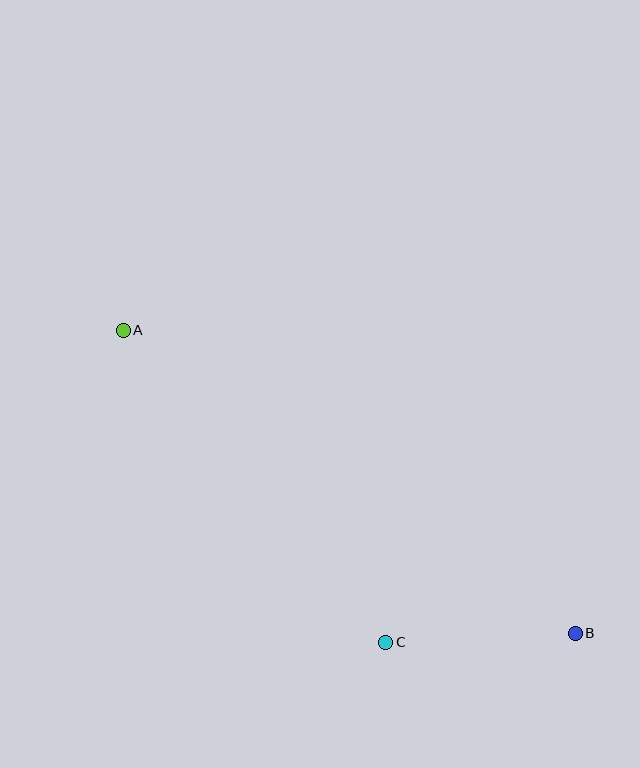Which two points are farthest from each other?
Points A and B are farthest from each other.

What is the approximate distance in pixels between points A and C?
The distance between A and C is approximately 408 pixels.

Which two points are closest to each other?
Points B and C are closest to each other.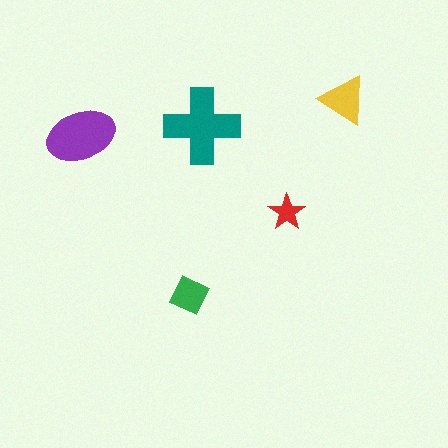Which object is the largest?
The teal cross.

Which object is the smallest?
The red star.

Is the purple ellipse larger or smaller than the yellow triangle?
Larger.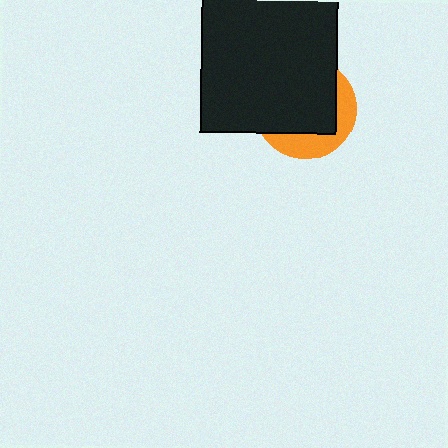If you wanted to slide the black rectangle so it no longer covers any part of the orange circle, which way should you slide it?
Slide it toward the upper-left — that is the most direct way to separate the two shapes.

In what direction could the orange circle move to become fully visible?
The orange circle could move toward the lower-right. That would shift it out from behind the black rectangle entirely.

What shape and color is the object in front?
The object in front is a black rectangle.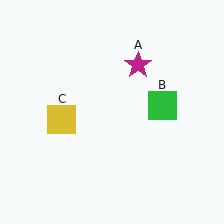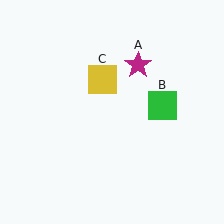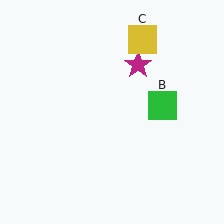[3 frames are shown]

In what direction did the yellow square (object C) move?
The yellow square (object C) moved up and to the right.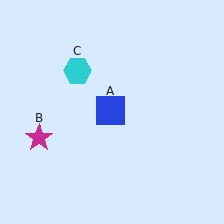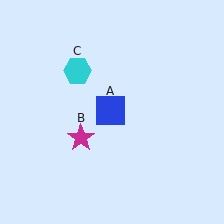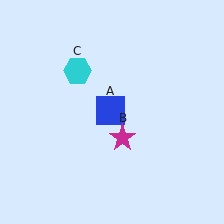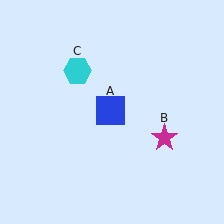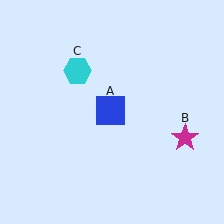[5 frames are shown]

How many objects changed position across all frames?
1 object changed position: magenta star (object B).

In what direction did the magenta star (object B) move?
The magenta star (object B) moved right.